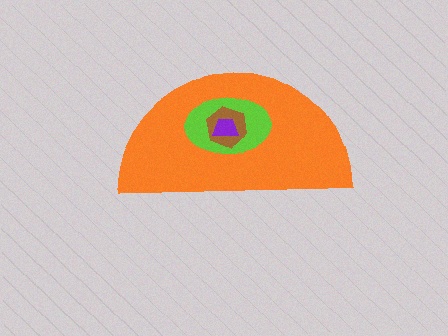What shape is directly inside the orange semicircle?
The lime ellipse.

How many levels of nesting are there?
4.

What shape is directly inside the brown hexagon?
The purple trapezoid.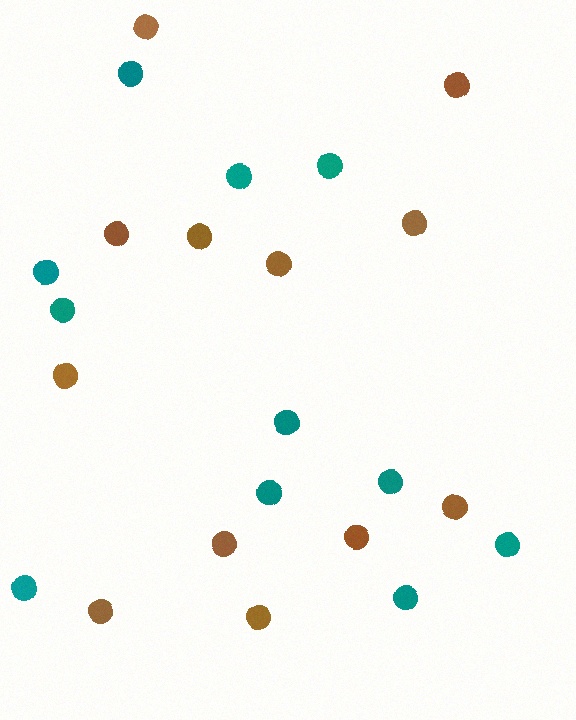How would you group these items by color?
There are 2 groups: one group of brown circles (12) and one group of teal circles (11).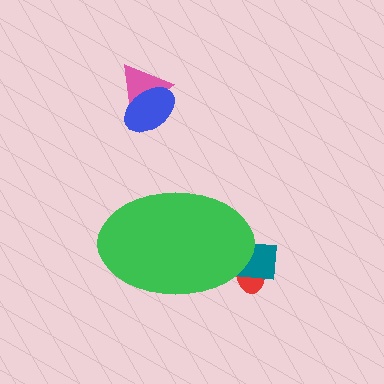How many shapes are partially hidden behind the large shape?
2 shapes are partially hidden.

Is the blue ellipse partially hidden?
No, the blue ellipse is fully visible.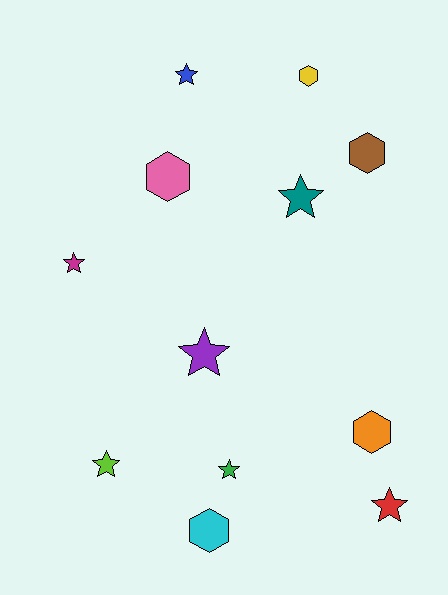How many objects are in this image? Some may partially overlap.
There are 12 objects.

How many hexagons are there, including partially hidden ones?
There are 5 hexagons.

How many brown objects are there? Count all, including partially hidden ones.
There is 1 brown object.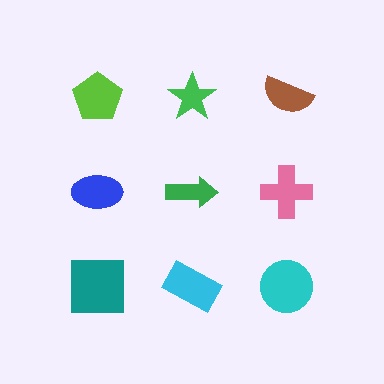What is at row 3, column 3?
A cyan circle.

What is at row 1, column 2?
A green star.